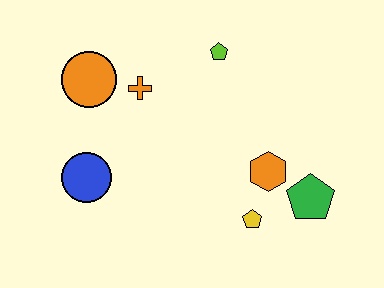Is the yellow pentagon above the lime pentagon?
No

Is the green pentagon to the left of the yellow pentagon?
No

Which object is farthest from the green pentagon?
The orange circle is farthest from the green pentagon.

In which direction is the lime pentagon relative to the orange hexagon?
The lime pentagon is above the orange hexagon.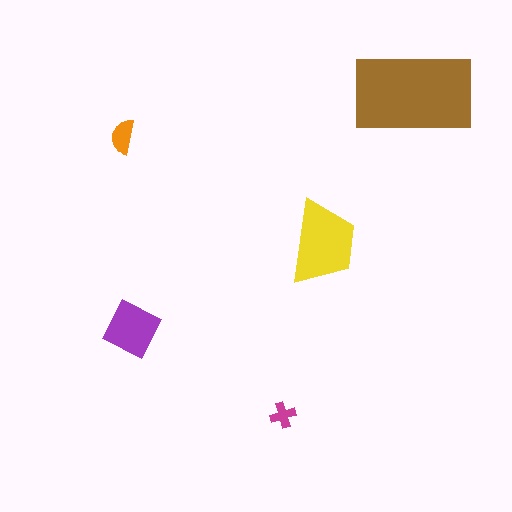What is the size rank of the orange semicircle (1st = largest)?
4th.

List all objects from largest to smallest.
The brown rectangle, the yellow trapezoid, the purple square, the orange semicircle, the magenta cross.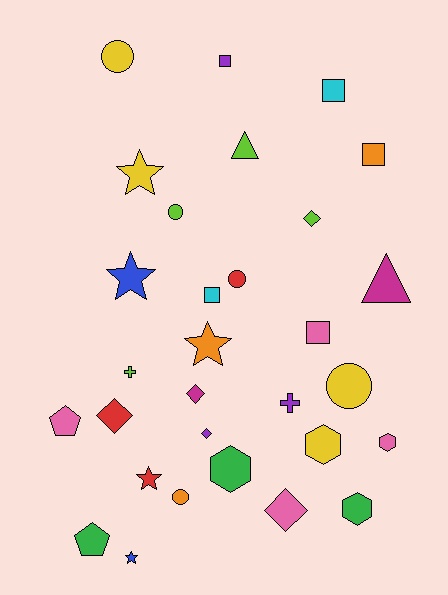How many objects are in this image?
There are 30 objects.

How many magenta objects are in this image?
There are 2 magenta objects.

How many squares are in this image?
There are 5 squares.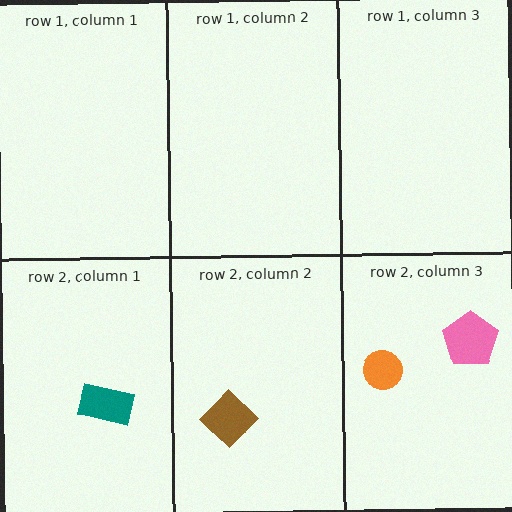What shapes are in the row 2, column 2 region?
The brown diamond.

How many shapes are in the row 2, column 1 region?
1.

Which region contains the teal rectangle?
The row 2, column 1 region.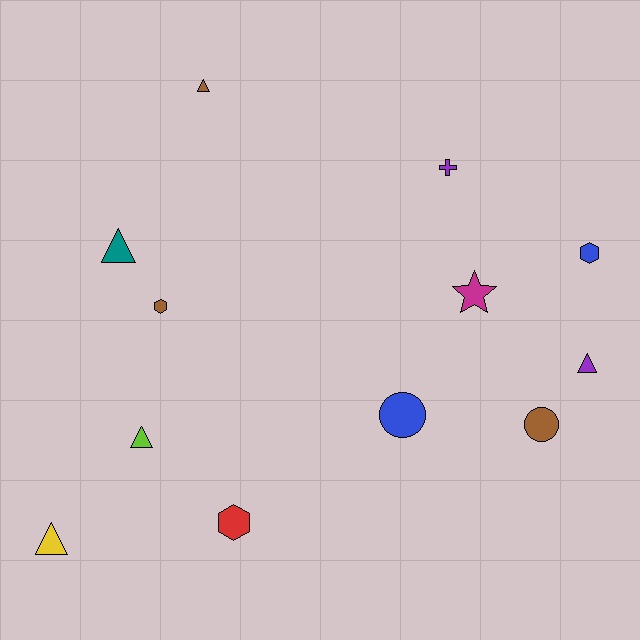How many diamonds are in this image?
There are no diamonds.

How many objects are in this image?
There are 12 objects.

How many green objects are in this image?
There are no green objects.